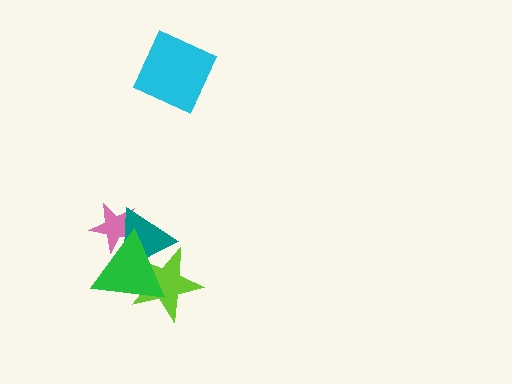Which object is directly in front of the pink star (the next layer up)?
The teal triangle is directly in front of the pink star.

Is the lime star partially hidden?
Yes, it is partially covered by another shape.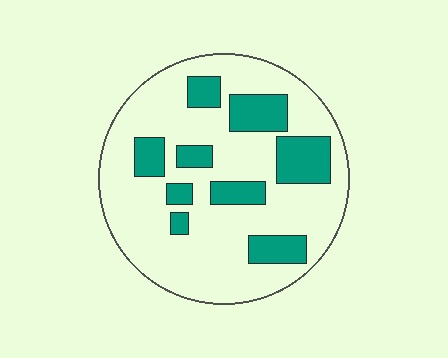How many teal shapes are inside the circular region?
9.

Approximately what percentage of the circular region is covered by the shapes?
Approximately 25%.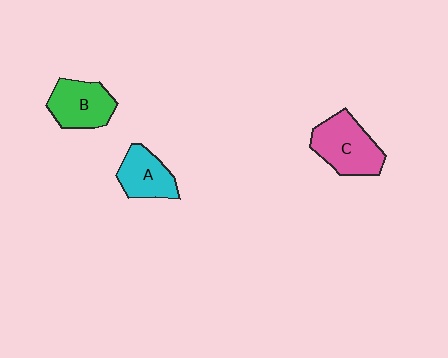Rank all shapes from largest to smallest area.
From largest to smallest: C (pink), B (green), A (cyan).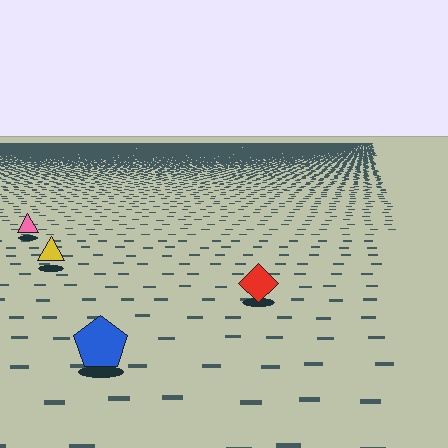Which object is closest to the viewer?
The blue pentagon is closest. The texture marks near it are larger and more spread out.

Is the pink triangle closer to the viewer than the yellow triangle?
No. The yellow triangle is closer — you can tell from the texture gradient: the ground texture is coarser near it.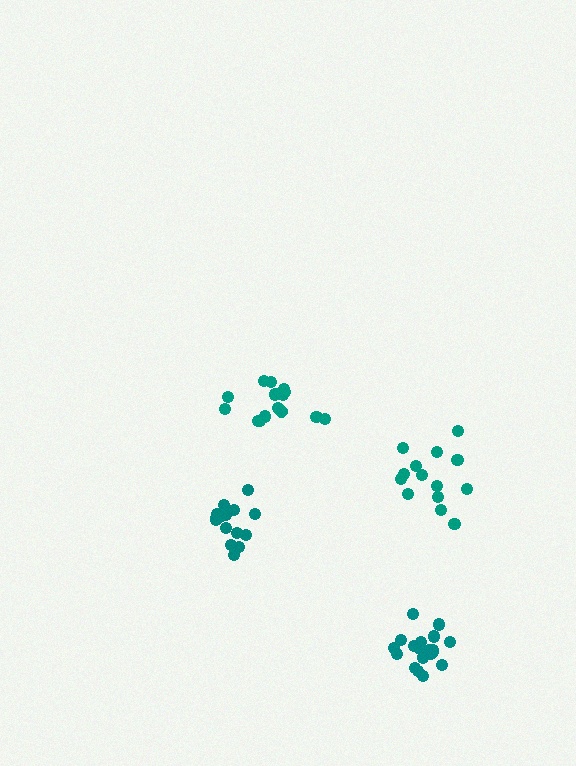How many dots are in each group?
Group 1: 16 dots, Group 2: 15 dots, Group 3: 19 dots, Group 4: 14 dots (64 total).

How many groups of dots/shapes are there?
There are 4 groups.